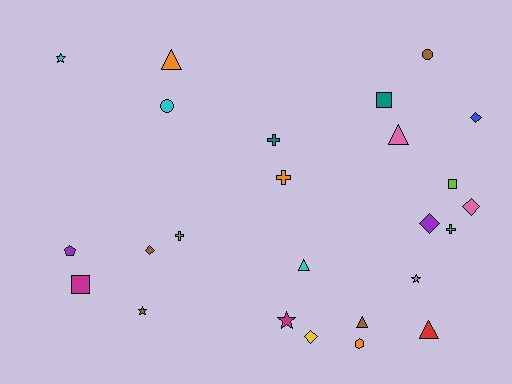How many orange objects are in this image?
There are 3 orange objects.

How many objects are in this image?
There are 25 objects.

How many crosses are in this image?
There are 4 crosses.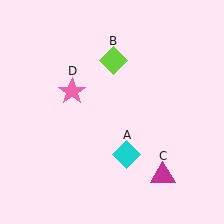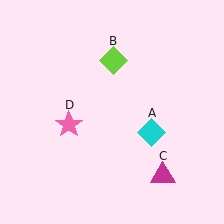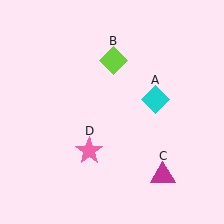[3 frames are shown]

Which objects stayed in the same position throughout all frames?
Lime diamond (object B) and magenta triangle (object C) remained stationary.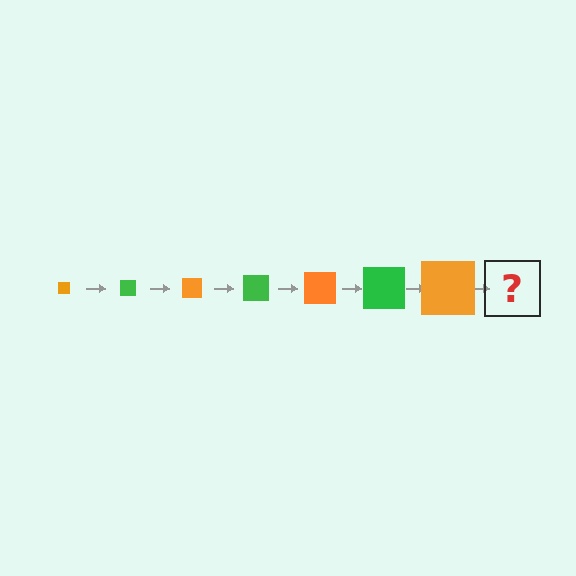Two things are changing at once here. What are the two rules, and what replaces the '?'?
The two rules are that the square grows larger each step and the color cycles through orange and green. The '?' should be a green square, larger than the previous one.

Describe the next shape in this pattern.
It should be a green square, larger than the previous one.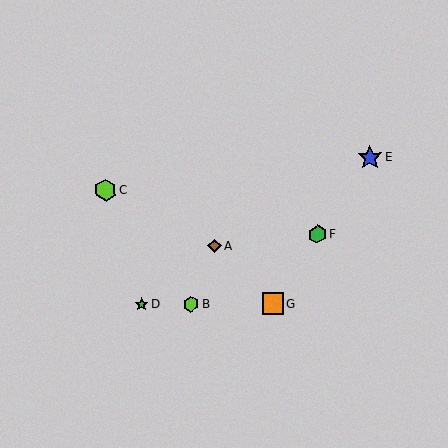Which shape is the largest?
The blue star (labeled E) is the largest.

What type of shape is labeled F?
Shape F is a green hexagon.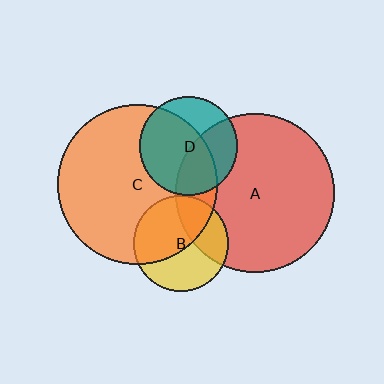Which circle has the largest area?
Circle C (orange).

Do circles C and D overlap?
Yes.